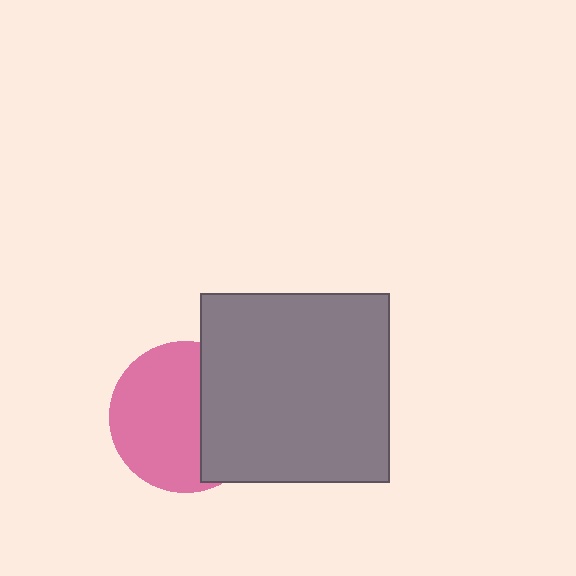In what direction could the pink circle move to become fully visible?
The pink circle could move left. That would shift it out from behind the gray square entirely.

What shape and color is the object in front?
The object in front is a gray square.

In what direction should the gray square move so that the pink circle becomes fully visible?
The gray square should move right. That is the shortest direction to clear the overlap and leave the pink circle fully visible.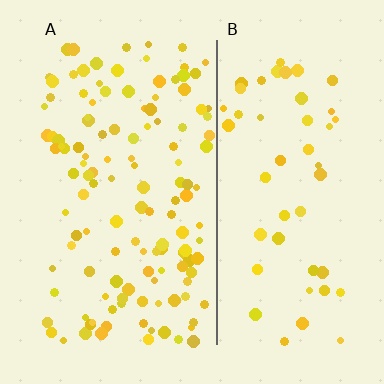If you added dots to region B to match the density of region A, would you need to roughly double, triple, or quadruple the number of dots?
Approximately triple.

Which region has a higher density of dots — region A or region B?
A (the left).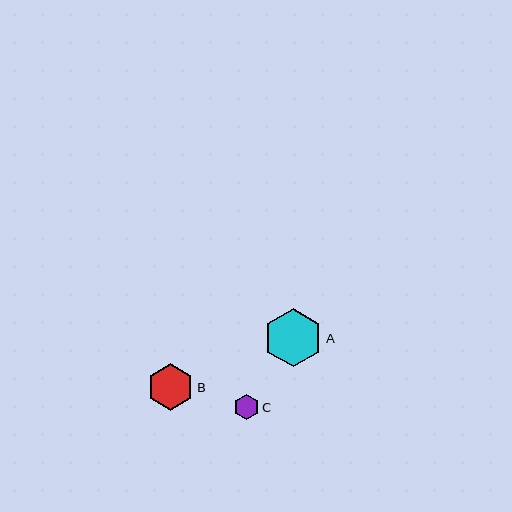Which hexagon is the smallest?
Hexagon C is the smallest with a size of approximately 26 pixels.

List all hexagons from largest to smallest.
From largest to smallest: A, B, C.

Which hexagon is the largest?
Hexagon A is the largest with a size of approximately 59 pixels.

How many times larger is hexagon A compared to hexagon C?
Hexagon A is approximately 2.3 times the size of hexagon C.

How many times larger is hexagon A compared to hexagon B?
Hexagon A is approximately 1.3 times the size of hexagon B.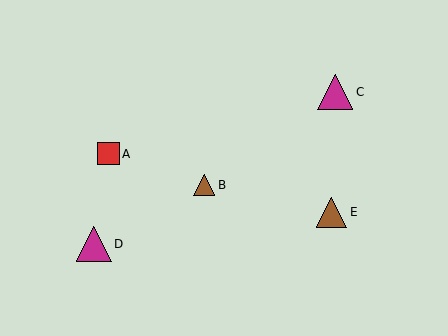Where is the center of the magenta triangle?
The center of the magenta triangle is at (94, 244).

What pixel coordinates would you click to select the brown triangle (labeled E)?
Click at (331, 212) to select the brown triangle E.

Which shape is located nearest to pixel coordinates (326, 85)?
The magenta triangle (labeled C) at (335, 92) is nearest to that location.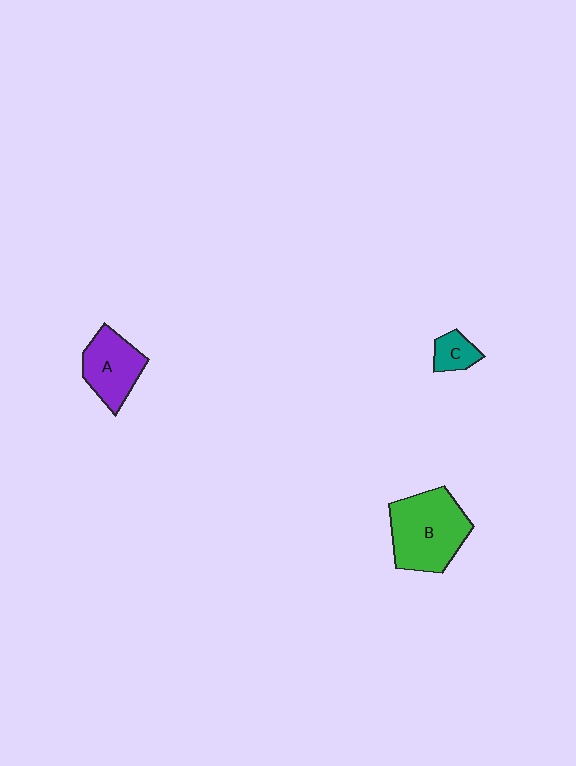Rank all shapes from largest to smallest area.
From largest to smallest: B (green), A (purple), C (teal).